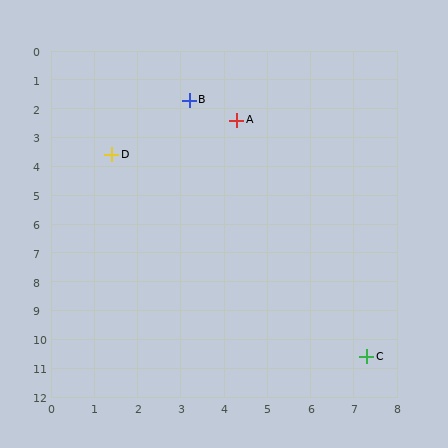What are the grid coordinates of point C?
Point C is at approximately (7.3, 10.6).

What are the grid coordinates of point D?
Point D is at approximately (1.4, 3.6).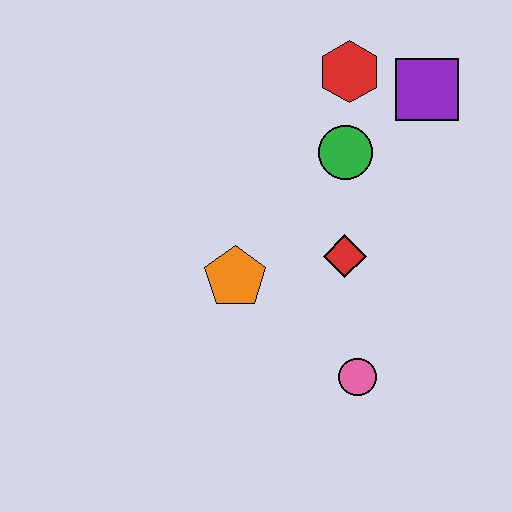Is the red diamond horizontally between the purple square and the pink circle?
No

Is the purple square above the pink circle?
Yes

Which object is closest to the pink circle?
The red diamond is closest to the pink circle.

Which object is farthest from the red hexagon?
The pink circle is farthest from the red hexagon.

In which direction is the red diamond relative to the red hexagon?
The red diamond is below the red hexagon.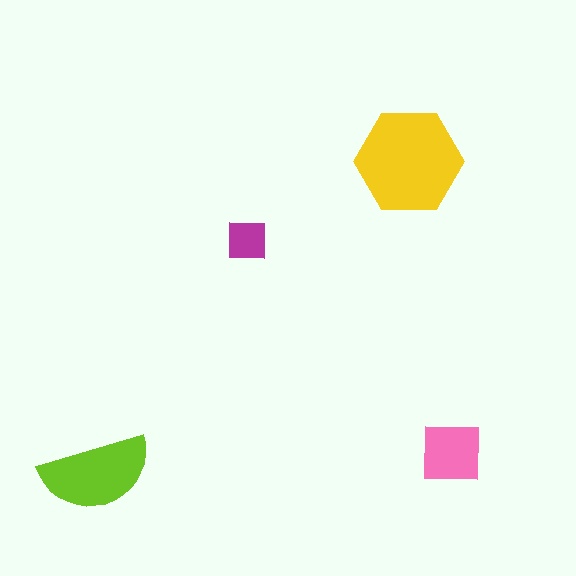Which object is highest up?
The yellow hexagon is topmost.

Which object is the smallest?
The magenta square.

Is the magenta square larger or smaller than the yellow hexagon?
Smaller.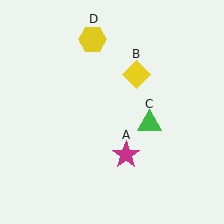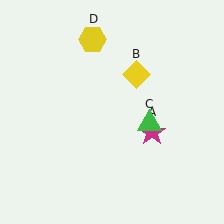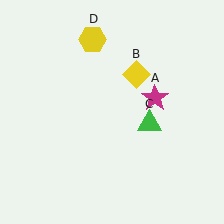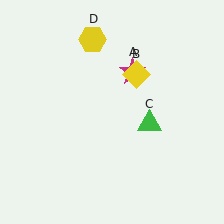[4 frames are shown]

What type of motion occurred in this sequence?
The magenta star (object A) rotated counterclockwise around the center of the scene.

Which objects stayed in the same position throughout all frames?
Yellow diamond (object B) and green triangle (object C) and yellow hexagon (object D) remained stationary.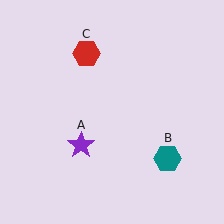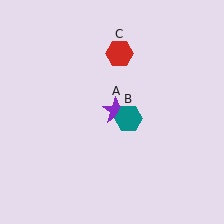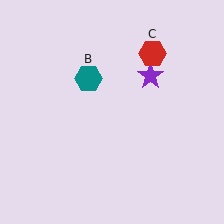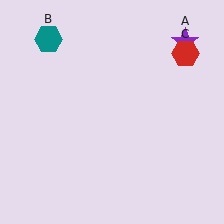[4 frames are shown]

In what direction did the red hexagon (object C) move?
The red hexagon (object C) moved right.